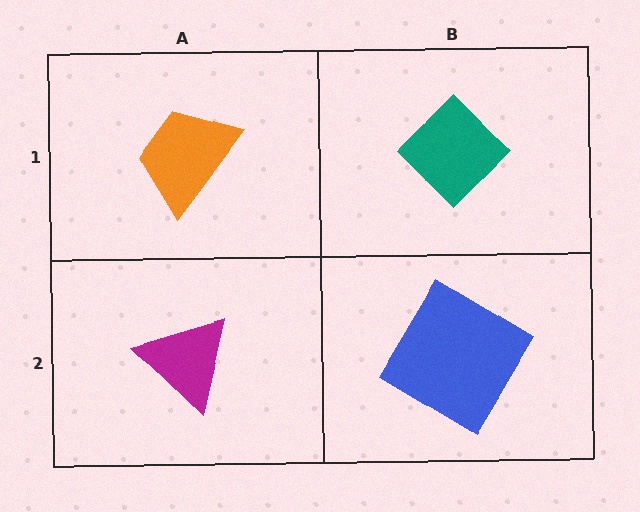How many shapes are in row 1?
2 shapes.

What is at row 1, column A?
An orange trapezoid.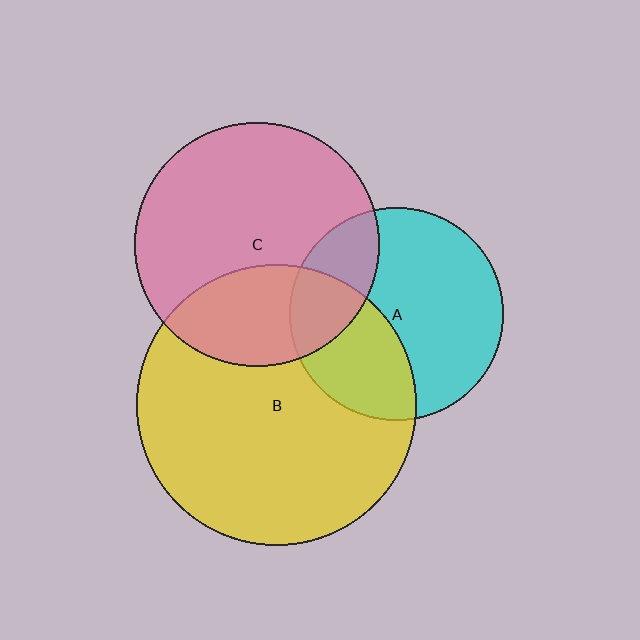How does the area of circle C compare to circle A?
Approximately 1.3 times.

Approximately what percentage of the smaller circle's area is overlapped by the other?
Approximately 30%.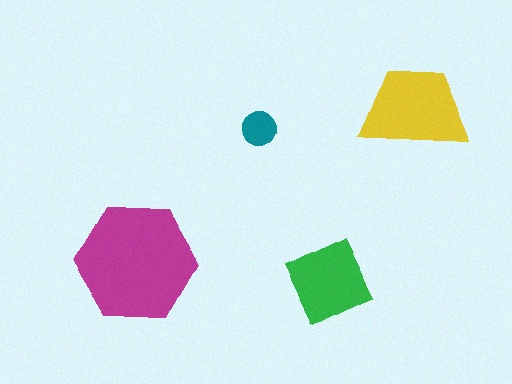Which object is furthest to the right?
The yellow trapezoid is rightmost.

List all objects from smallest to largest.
The teal circle, the green square, the yellow trapezoid, the magenta hexagon.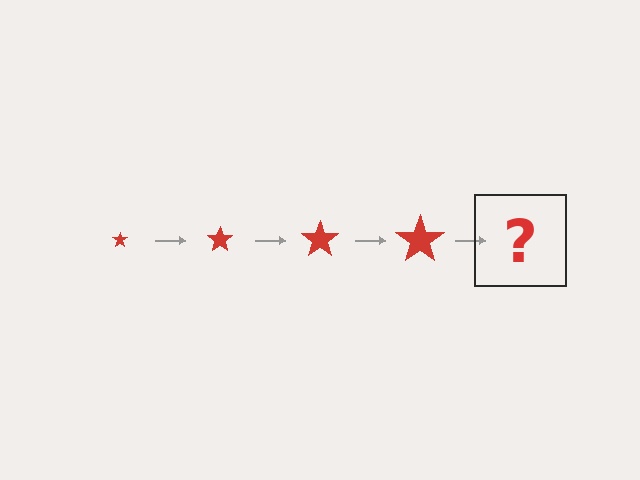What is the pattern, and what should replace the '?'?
The pattern is that the star gets progressively larger each step. The '?' should be a red star, larger than the previous one.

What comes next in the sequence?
The next element should be a red star, larger than the previous one.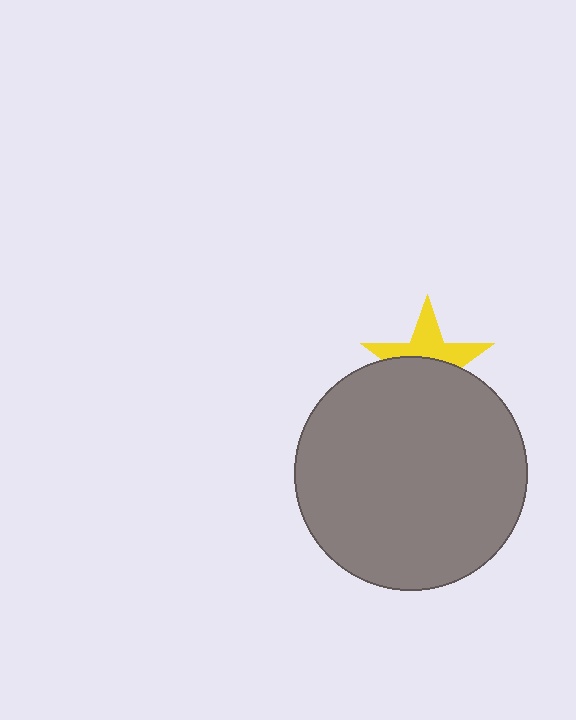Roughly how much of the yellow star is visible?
About half of it is visible (roughly 45%).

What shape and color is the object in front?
The object in front is a gray circle.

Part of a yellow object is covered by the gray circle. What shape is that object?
It is a star.